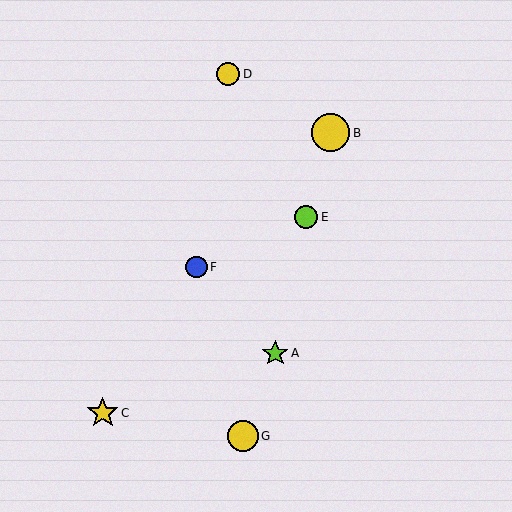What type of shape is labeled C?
Shape C is a yellow star.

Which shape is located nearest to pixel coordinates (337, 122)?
The yellow circle (labeled B) at (331, 133) is nearest to that location.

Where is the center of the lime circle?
The center of the lime circle is at (306, 217).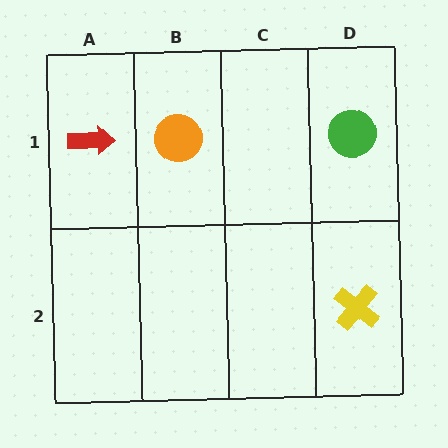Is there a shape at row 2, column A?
No, that cell is empty.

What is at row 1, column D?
A green circle.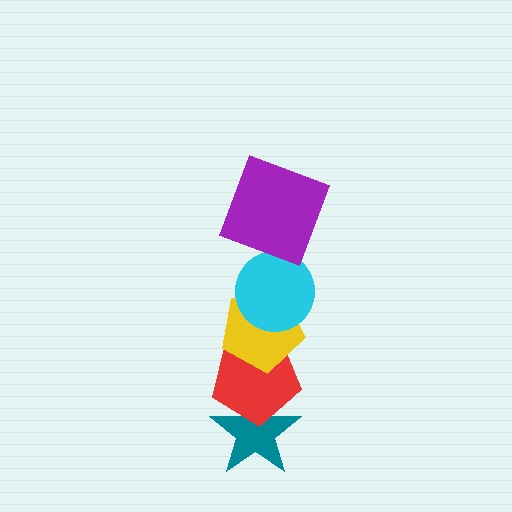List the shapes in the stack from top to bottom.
From top to bottom: the purple square, the cyan circle, the yellow pentagon, the red pentagon, the teal star.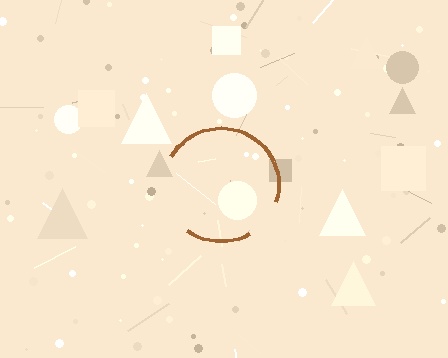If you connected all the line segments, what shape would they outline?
They would outline a circle.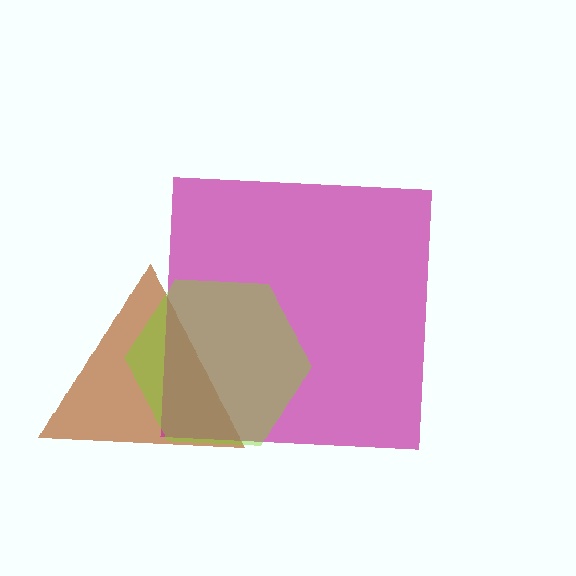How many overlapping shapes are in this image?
There are 3 overlapping shapes in the image.